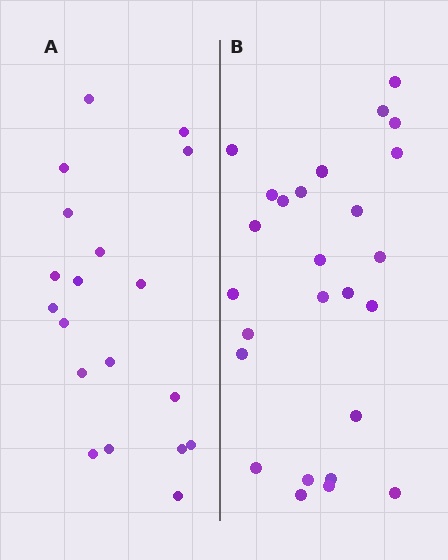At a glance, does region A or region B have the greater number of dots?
Region B (the right region) has more dots.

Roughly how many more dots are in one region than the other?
Region B has roughly 8 or so more dots than region A.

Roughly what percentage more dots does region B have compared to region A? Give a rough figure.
About 35% more.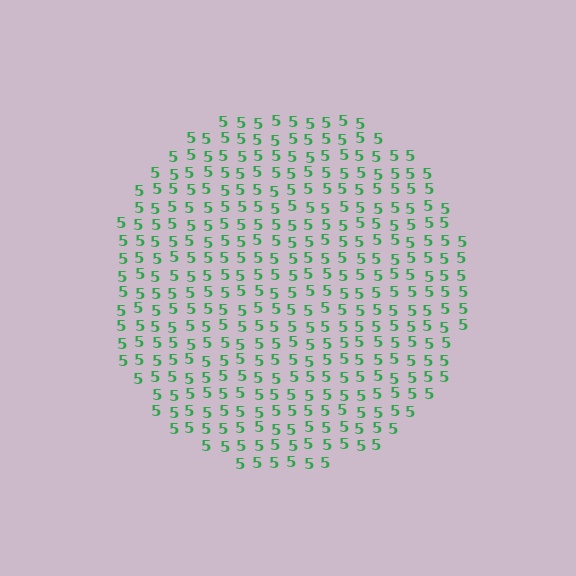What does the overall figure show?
The overall figure shows a circle.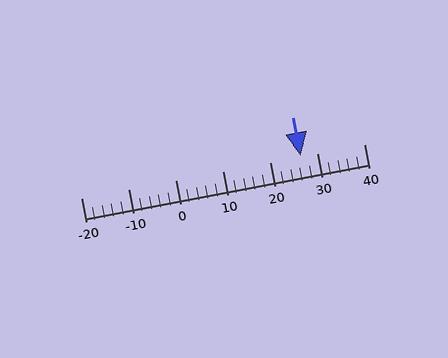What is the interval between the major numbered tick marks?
The major tick marks are spaced 10 units apart.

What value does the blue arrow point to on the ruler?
The blue arrow points to approximately 26.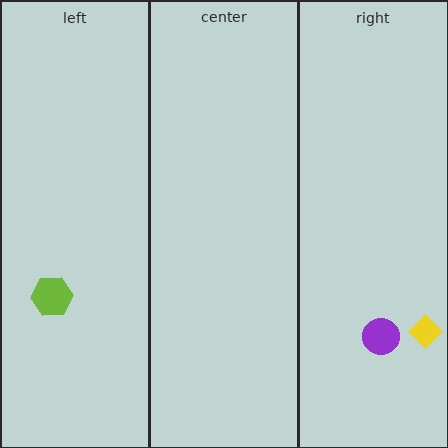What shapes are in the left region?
The lime hexagon.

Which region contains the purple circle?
The right region.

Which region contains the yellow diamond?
The right region.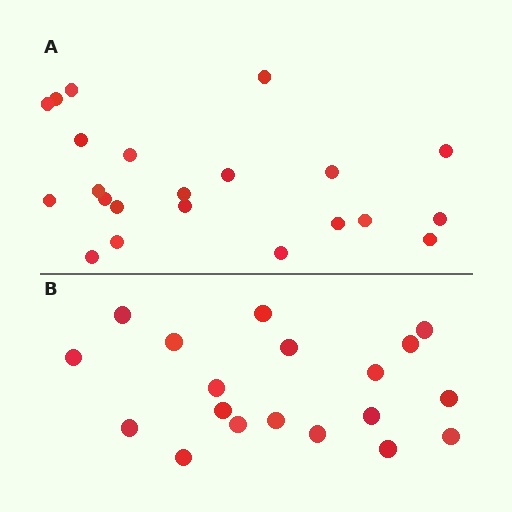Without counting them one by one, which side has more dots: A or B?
Region A (the top region) has more dots.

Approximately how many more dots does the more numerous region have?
Region A has just a few more — roughly 2 or 3 more dots than region B.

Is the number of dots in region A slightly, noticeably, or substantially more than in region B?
Region A has only slightly more — the two regions are fairly close. The ratio is roughly 1.2 to 1.